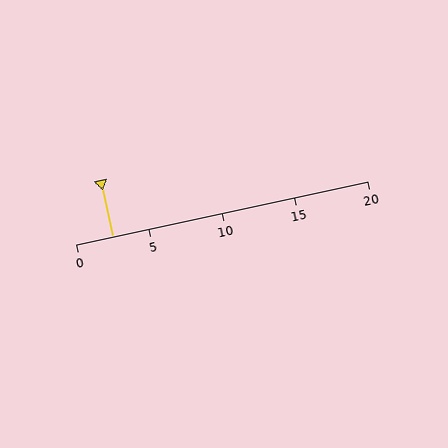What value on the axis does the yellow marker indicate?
The marker indicates approximately 2.5.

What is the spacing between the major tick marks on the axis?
The major ticks are spaced 5 apart.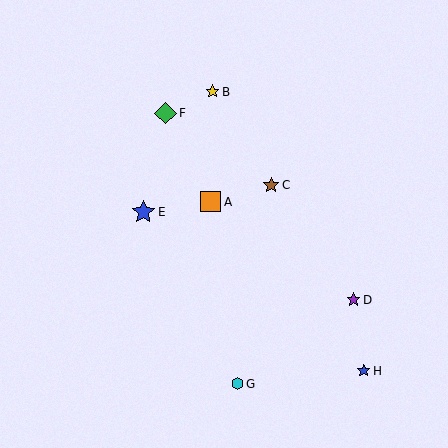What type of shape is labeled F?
Shape F is a green diamond.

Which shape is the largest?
The blue star (labeled E) is the largest.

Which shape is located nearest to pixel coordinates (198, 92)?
The yellow star (labeled B) at (212, 92) is nearest to that location.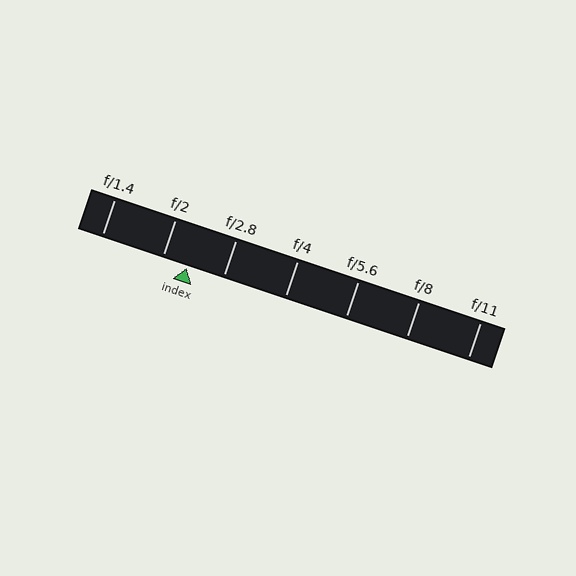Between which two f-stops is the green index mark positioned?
The index mark is between f/2 and f/2.8.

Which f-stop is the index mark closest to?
The index mark is closest to f/2.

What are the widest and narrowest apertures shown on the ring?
The widest aperture shown is f/1.4 and the narrowest is f/11.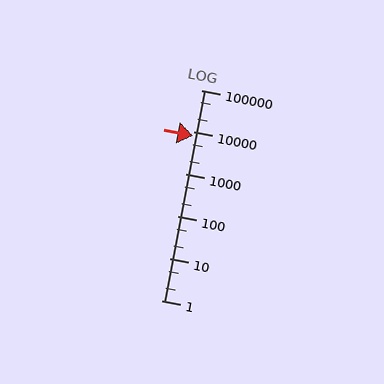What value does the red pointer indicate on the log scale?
The pointer indicates approximately 8100.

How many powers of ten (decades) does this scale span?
The scale spans 5 decades, from 1 to 100000.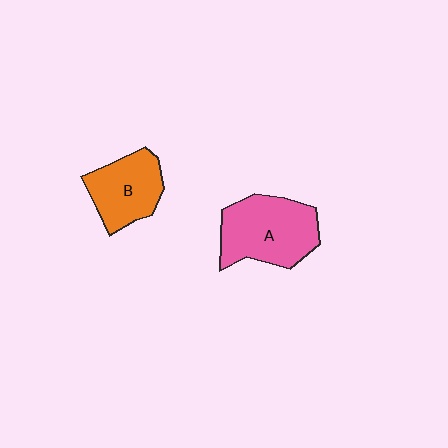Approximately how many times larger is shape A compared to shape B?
Approximately 1.3 times.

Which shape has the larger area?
Shape A (pink).